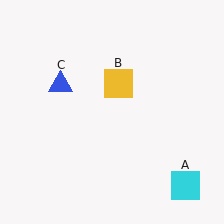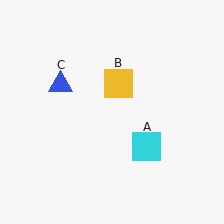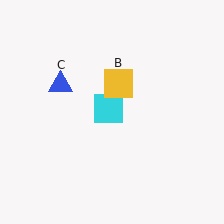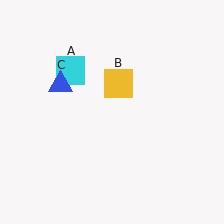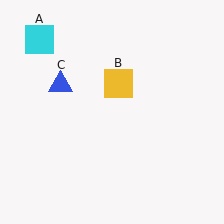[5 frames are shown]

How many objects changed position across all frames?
1 object changed position: cyan square (object A).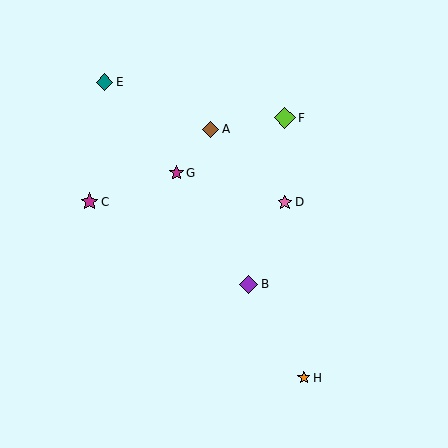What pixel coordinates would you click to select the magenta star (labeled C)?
Click at (89, 202) to select the magenta star C.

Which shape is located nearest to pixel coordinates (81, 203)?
The magenta star (labeled C) at (89, 202) is nearest to that location.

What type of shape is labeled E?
Shape E is a teal diamond.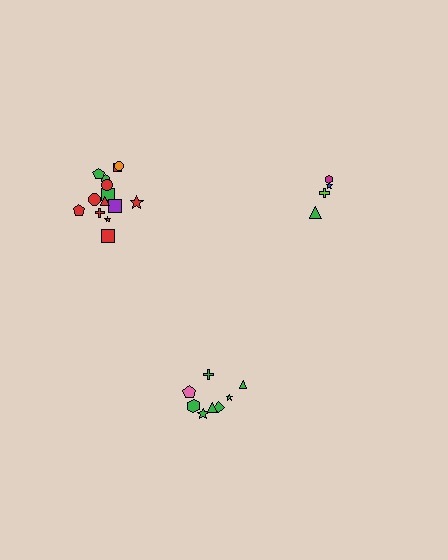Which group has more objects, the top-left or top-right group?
The top-left group.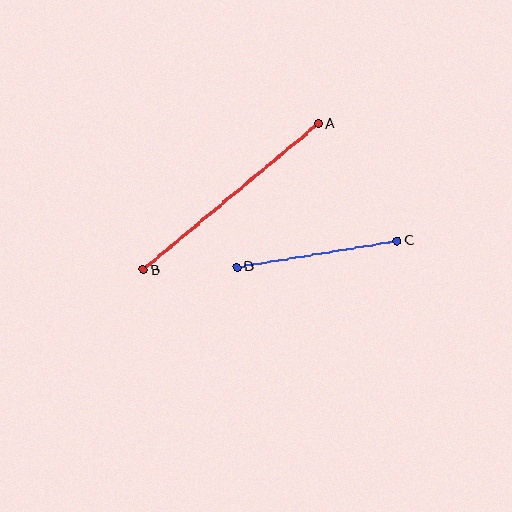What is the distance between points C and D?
The distance is approximately 162 pixels.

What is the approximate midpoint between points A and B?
The midpoint is at approximately (231, 197) pixels.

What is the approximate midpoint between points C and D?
The midpoint is at approximately (317, 254) pixels.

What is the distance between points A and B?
The distance is approximately 228 pixels.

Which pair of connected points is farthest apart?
Points A and B are farthest apart.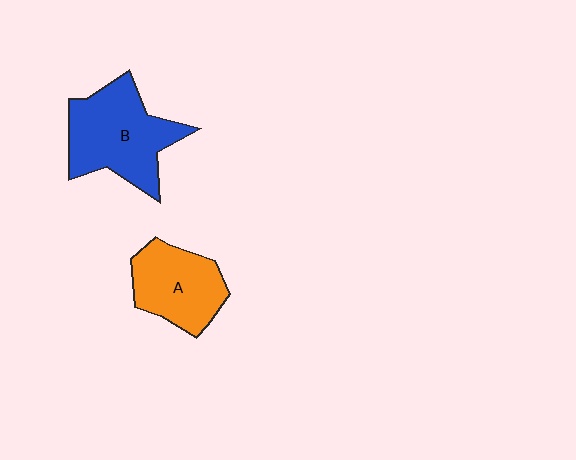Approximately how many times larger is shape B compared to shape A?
Approximately 1.3 times.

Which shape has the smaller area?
Shape A (orange).